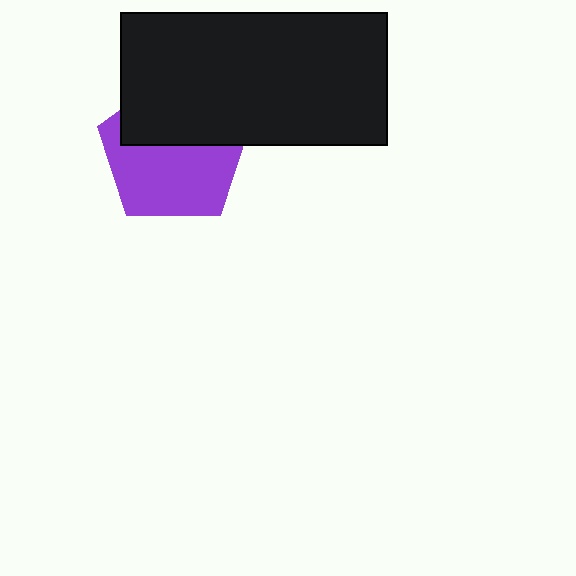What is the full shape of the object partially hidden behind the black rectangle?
The partially hidden object is a purple pentagon.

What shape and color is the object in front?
The object in front is a black rectangle.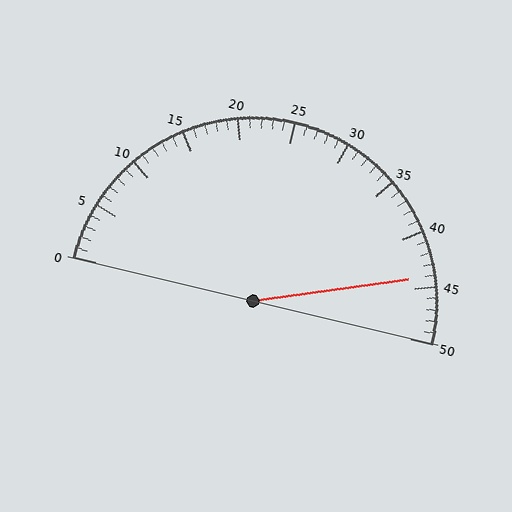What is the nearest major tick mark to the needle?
The nearest major tick mark is 45.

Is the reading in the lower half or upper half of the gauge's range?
The reading is in the upper half of the range (0 to 50).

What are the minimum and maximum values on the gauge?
The gauge ranges from 0 to 50.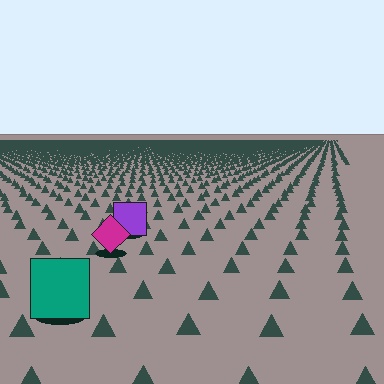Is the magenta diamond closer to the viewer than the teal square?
No. The teal square is closer — you can tell from the texture gradient: the ground texture is coarser near it.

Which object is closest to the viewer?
The teal square is closest. The texture marks near it are larger and more spread out.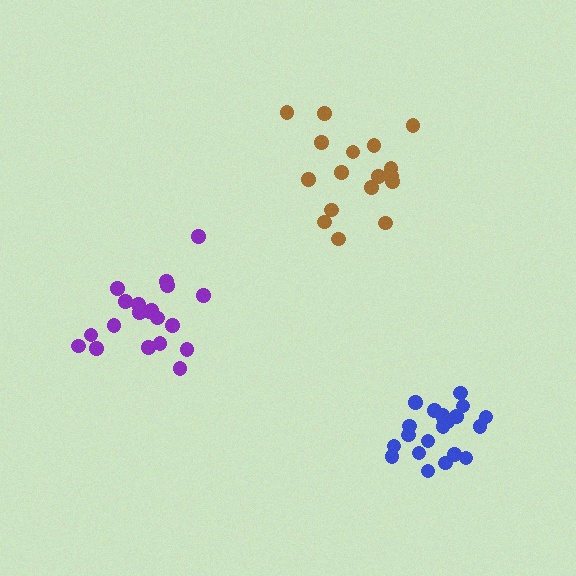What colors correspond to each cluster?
The clusters are colored: blue, brown, purple.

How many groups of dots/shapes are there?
There are 3 groups.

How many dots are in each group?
Group 1: 21 dots, Group 2: 18 dots, Group 3: 20 dots (59 total).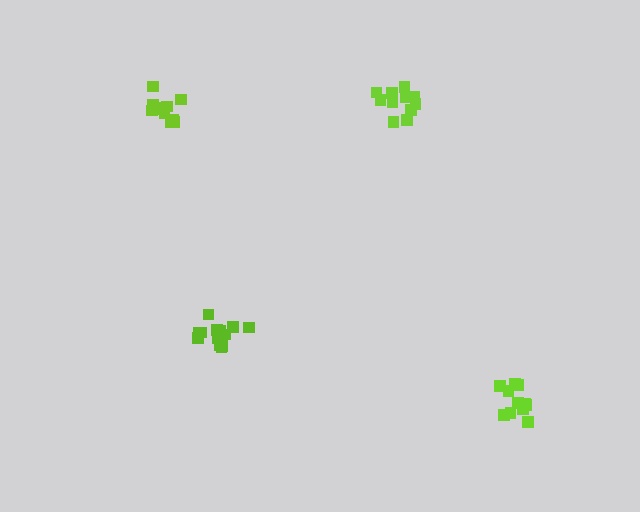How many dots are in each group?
Group 1: 11 dots, Group 2: 14 dots, Group 3: 11 dots, Group 4: 11 dots (47 total).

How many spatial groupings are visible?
There are 4 spatial groupings.